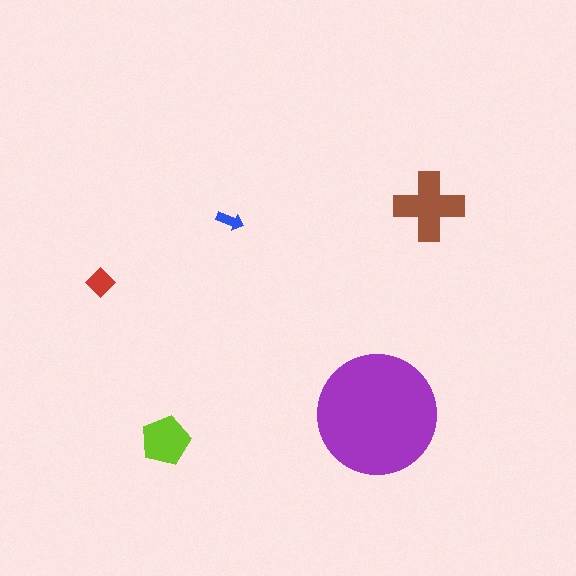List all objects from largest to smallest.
The purple circle, the brown cross, the lime pentagon, the red diamond, the blue arrow.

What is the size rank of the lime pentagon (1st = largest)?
3rd.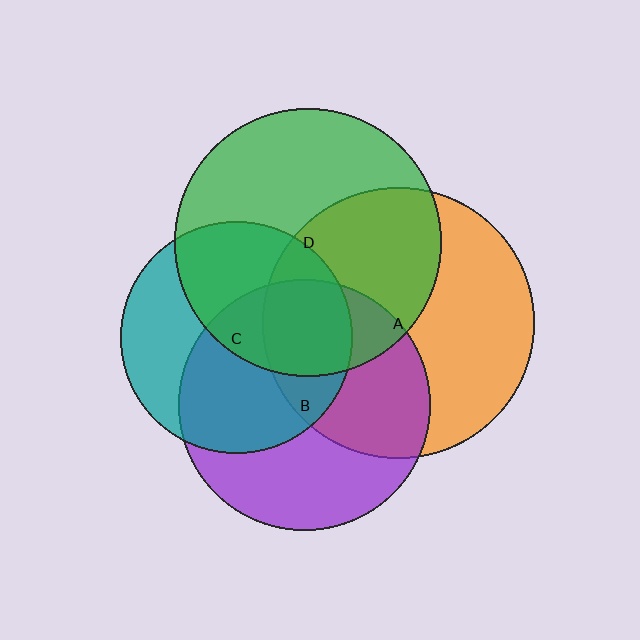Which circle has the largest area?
Circle A (orange).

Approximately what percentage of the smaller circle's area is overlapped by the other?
Approximately 55%.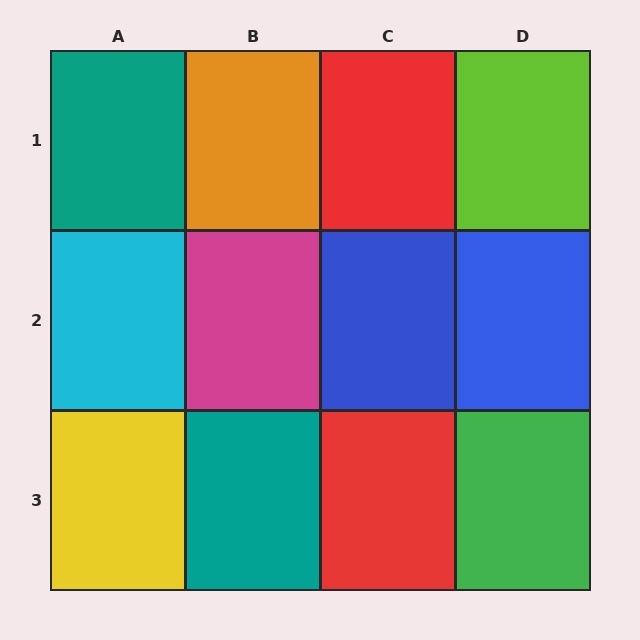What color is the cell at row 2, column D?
Blue.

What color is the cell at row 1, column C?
Red.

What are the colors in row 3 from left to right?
Yellow, teal, red, green.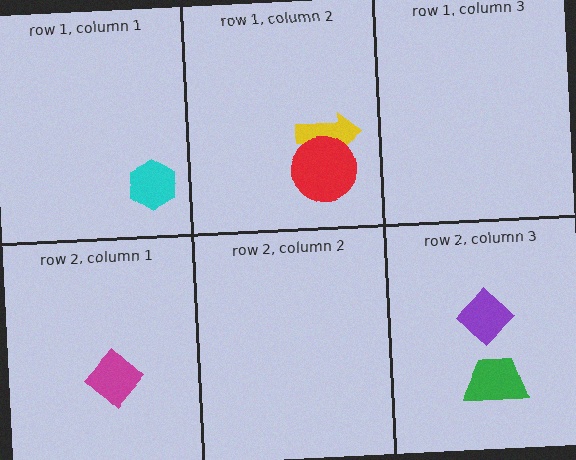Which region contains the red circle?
The row 1, column 2 region.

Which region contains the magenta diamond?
The row 2, column 1 region.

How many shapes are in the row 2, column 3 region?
2.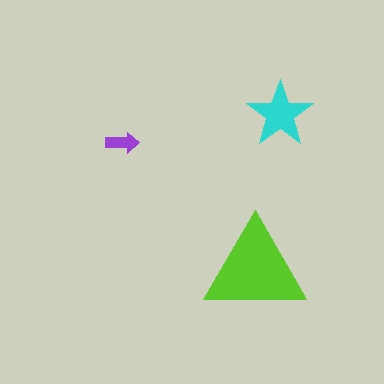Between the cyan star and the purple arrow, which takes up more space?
The cyan star.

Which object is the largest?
The lime triangle.